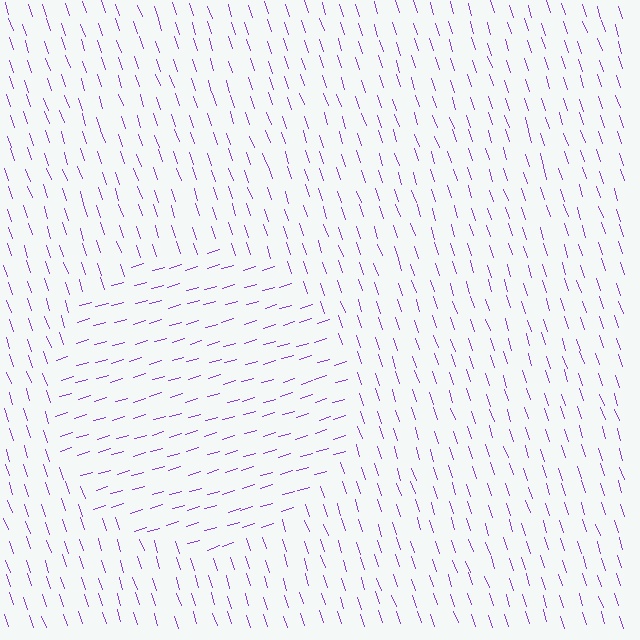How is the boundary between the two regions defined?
The boundary is defined purely by a change in line orientation (approximately 88 degrees difference). All lines are the same color and thickness.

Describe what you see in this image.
The image is filled with small purple line segments. A circle region in the image has lines oriented differently from the surrounding lines, creating a visible texture boundary.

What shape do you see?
I see a circle.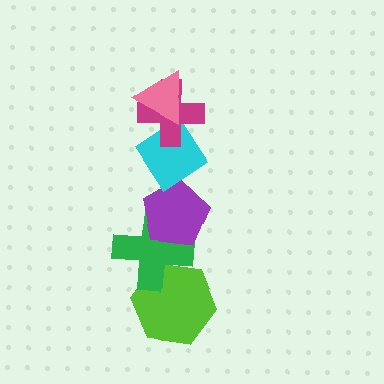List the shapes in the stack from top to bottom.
From top to bottom: the pink triangle, the magenta cross, the cyan diamond, the purple pentagon, the green cross, the lime hexagon.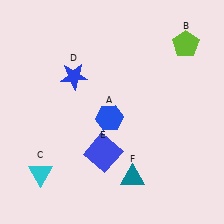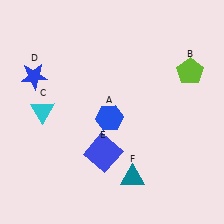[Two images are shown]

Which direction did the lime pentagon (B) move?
The lime pentagon (B) moved down.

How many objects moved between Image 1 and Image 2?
3 objects moved between the two images.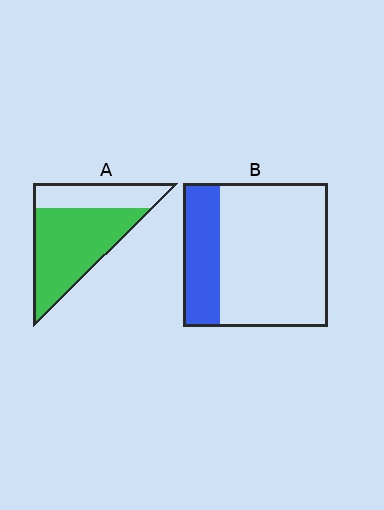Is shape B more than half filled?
No.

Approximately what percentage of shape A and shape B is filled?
A is approximately 70% and B is approximately 25%.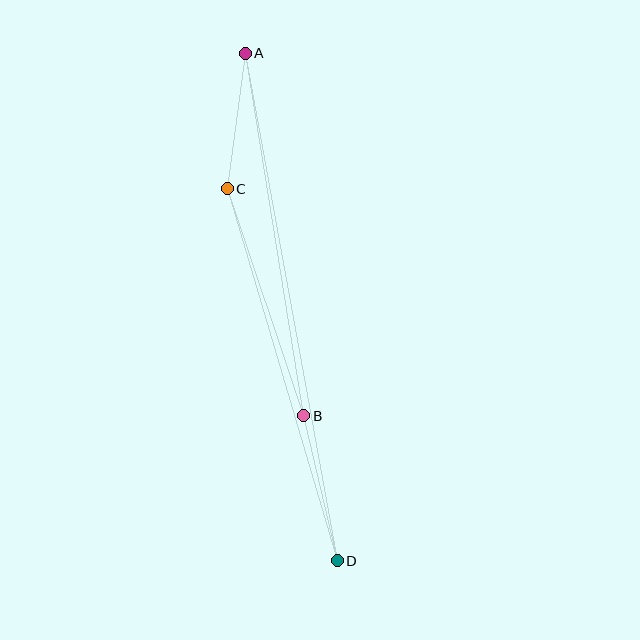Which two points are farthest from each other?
Points A and D are farthest from each other.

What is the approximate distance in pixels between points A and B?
The distance between A and B is approximately 367 pixels.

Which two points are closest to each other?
Points A and C are closest to each other.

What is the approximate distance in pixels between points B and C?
The distance between B and C is approximately 239 pixels.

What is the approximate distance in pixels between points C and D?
The distance between C and D is approximately 388 pixels.